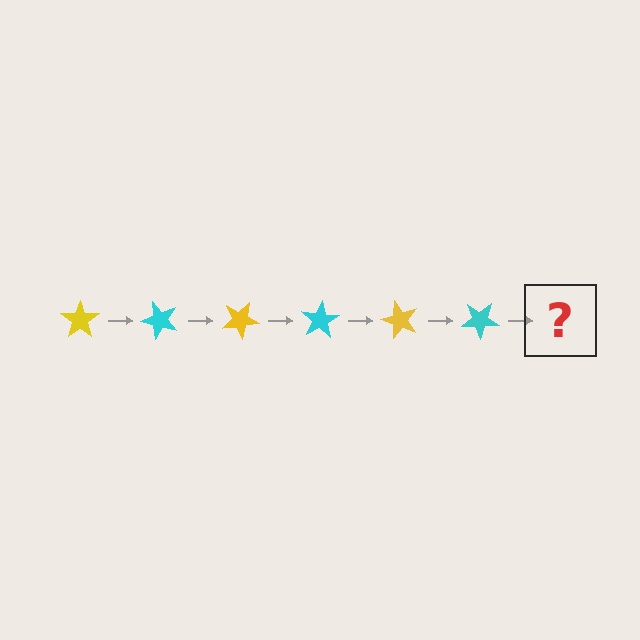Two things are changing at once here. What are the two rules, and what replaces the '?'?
The two rules are that it rotates 50 degrees each step and the color cycles through yellow and cyan. The '?' should be a yellow star, rotated 300 degrees from the start.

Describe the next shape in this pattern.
It should be a yellow star, rotated 300 degrees from the start.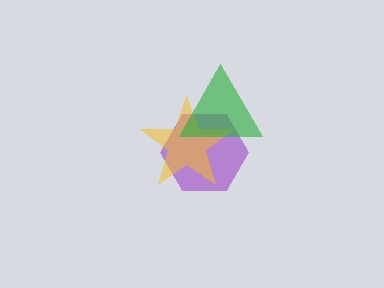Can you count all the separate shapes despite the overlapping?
Yes, there are 3 separate shapes.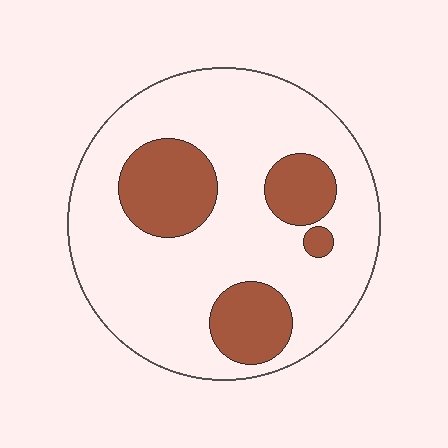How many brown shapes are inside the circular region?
4.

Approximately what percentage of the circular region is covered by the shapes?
Approximately 25%.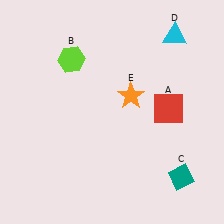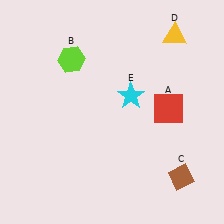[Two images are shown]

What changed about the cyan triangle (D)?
In Image 1, D is cyan. In Image 2, it changed to yellow.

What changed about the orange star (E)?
In Image 1, E is orange. In Image 2, it changed to cyan.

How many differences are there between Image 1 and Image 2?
There are 3 differences between the two images.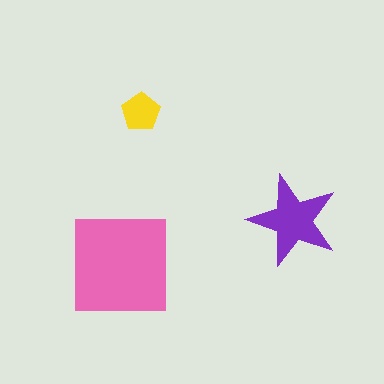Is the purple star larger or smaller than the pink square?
Smaller.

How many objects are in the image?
There are 3 objects in the image.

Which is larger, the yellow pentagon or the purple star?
The purple star.